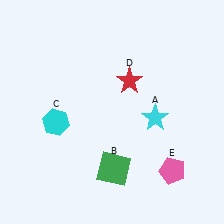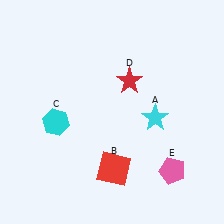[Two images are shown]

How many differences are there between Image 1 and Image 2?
There is 1 difference between the two images.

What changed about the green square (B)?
In Image 1, B is green. In Image 2, it changed to red.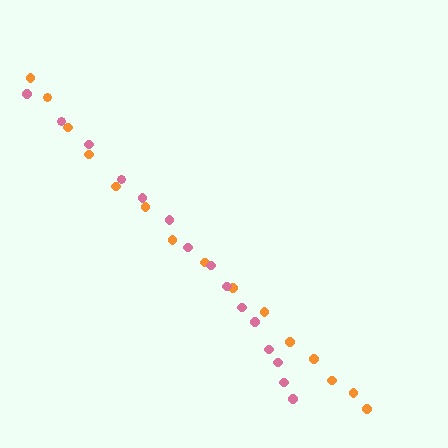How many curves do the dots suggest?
There are 2 distinct paths.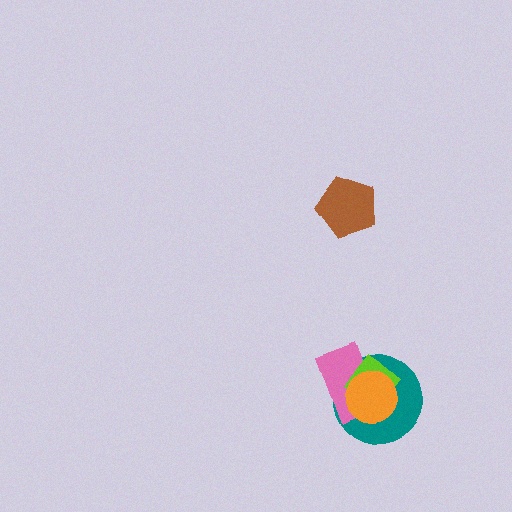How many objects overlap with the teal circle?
3 objects overlap with the teal circle.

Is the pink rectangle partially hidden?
Yes, it is partially covered by another shape.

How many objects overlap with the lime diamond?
3 objects overlap with the lime diamond.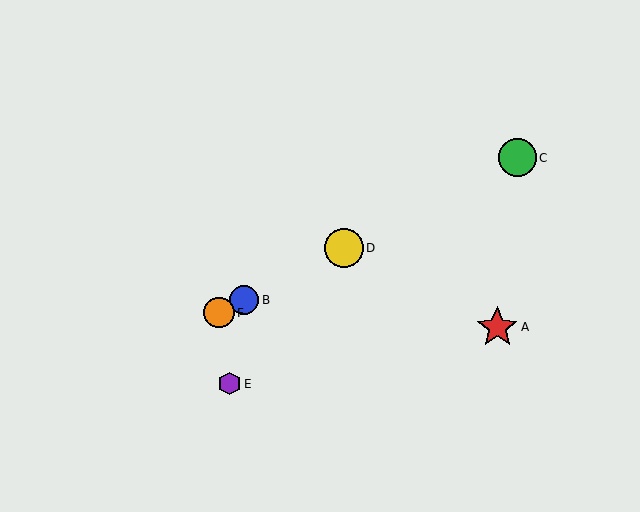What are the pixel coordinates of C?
Object C is at (517, 158).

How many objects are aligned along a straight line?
4 objects (B, C, D, F) are aligned along a straight line.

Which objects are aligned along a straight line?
Objects B, C, D, F are aligned along a straight line.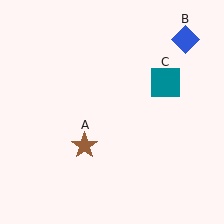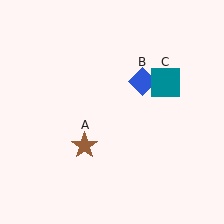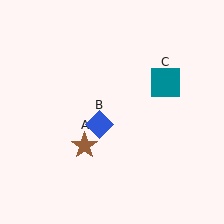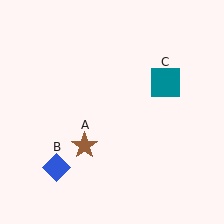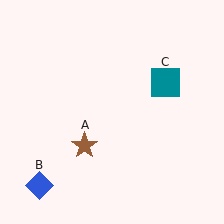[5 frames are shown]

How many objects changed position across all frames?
1 object changed position: blue diamond (object B).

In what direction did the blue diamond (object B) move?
The blue diamond (object B) moved down and to the left.